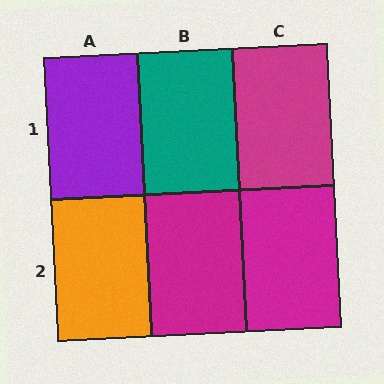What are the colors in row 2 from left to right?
Orange, magenta, magenta.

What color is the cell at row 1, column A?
Purple.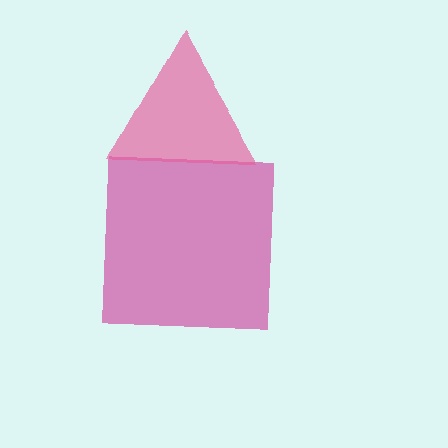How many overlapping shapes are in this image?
There are 2 overlapping shapes in the image.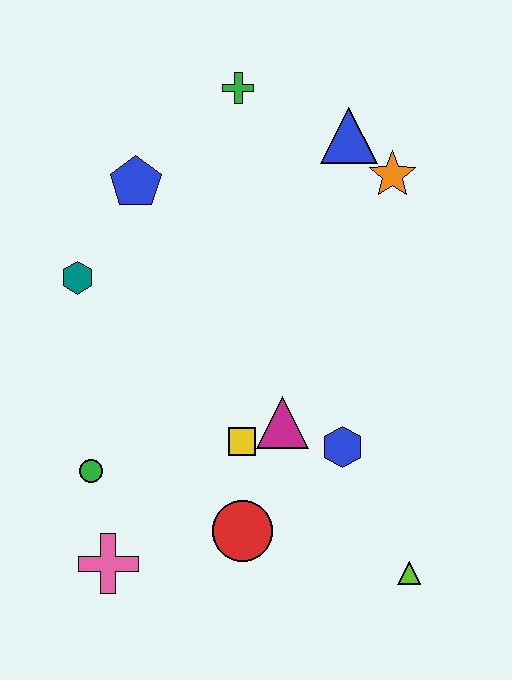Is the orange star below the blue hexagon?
No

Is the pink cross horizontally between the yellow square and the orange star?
No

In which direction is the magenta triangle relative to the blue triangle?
The magenta triangle is below the blue triangle.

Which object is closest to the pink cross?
The green circle is closest to the pink cross.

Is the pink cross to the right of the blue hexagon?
No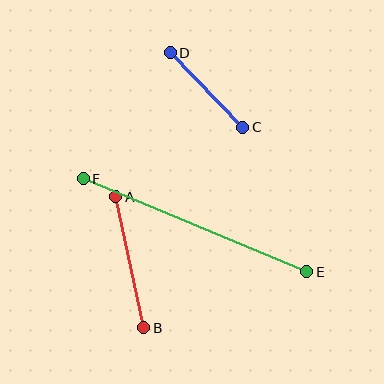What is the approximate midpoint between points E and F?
The midpoint is at approximately (195, 225) pixels.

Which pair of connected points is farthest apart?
Points E and F are farthest apart.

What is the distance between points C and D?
The distance is approximately 104 pixels.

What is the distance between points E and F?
The distance is approximately 242 pixels.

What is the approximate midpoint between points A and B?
The midpoint is at approximately (130, 262) pixels.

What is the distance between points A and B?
The distance is approximately 134 pixels.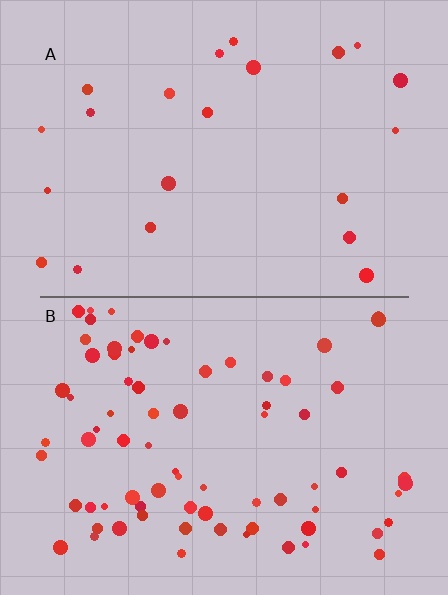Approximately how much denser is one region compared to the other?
Approximately 3.5× — region B over region A.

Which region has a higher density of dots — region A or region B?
B (the bottom).